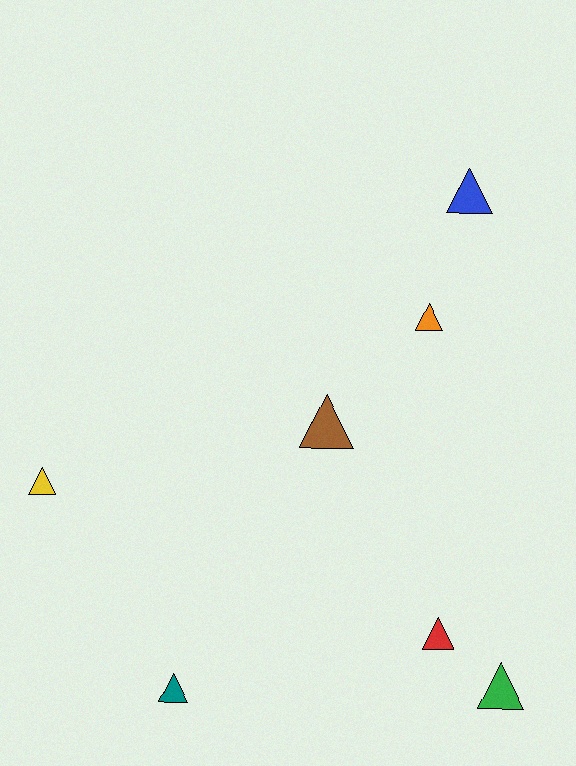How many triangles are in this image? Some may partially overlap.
There are 7 triangles.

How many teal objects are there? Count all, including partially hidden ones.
There is 1 teal object.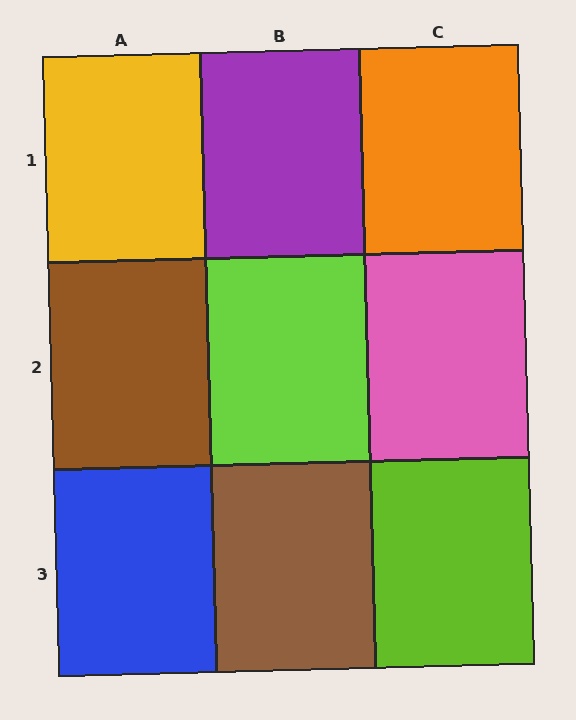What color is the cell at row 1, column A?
Yellow.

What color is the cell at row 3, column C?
Lime.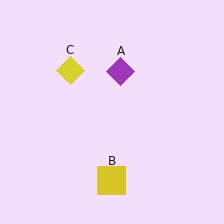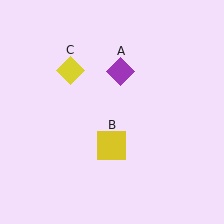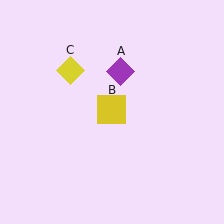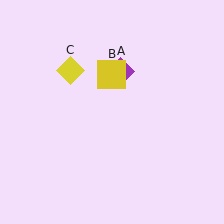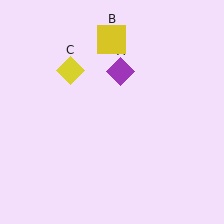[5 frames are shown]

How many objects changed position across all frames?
1 object changed position: yellow square (object B).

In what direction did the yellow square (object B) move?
The yellow square (object B) moved up.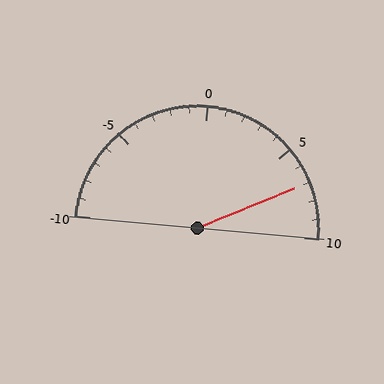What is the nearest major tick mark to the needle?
The nearest major tick mark is 5.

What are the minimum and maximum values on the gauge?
The gauge ranges from -10 to 10.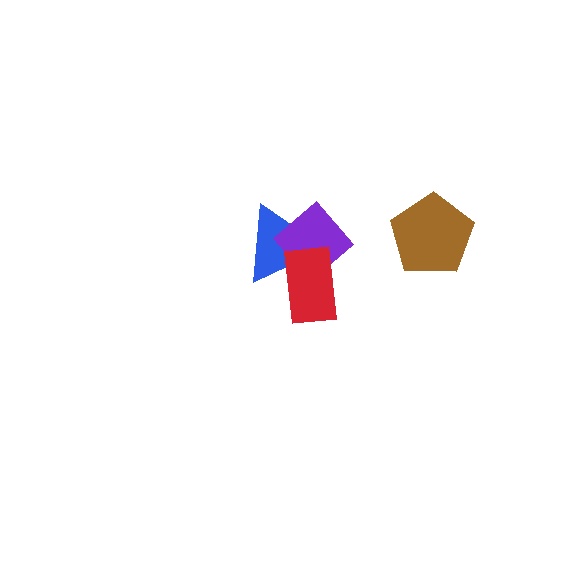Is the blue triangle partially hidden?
Yes, it is partially covered by another shape.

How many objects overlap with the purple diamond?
2 objects overlap with the purple diamond.